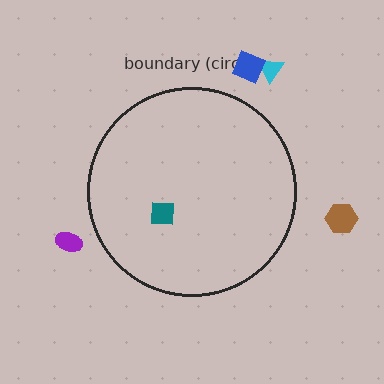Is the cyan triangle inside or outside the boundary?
Outside.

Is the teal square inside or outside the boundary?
Inside.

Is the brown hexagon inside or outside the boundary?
Outside.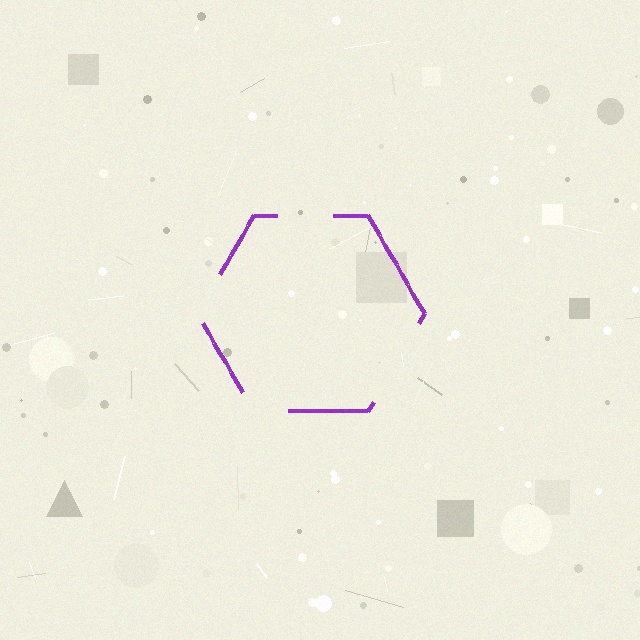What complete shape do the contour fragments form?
The contour fragments form a hexagon.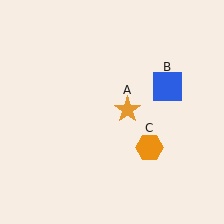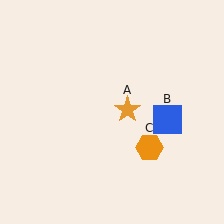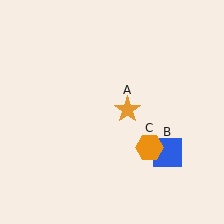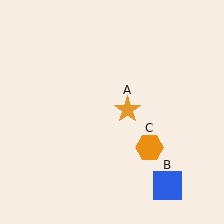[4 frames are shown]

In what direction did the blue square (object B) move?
The blue square (object B) moved down.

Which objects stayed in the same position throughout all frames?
Orange star (object A) and orange hexagon (object C) remained stationary.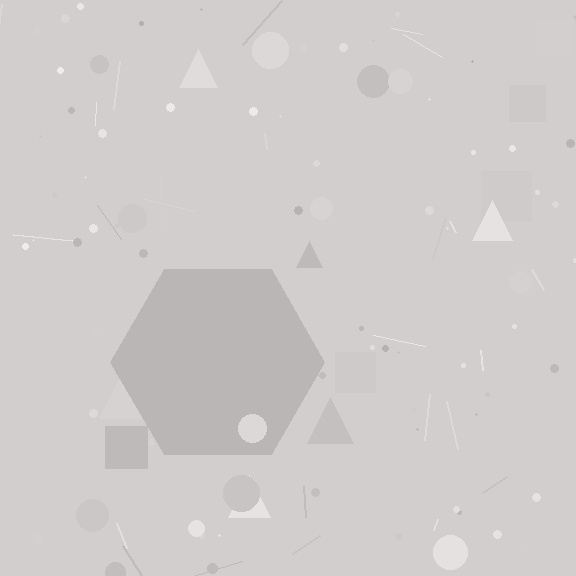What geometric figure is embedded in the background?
A hexagon is embedded in the background.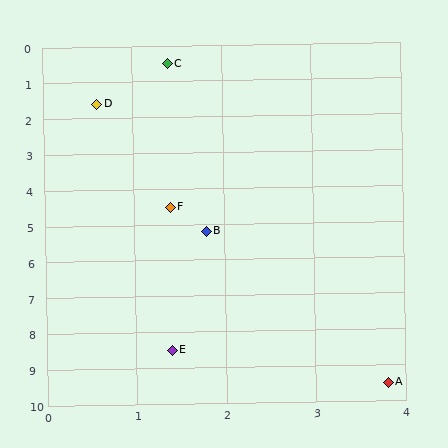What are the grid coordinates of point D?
Point D is at approximately (0.6, 1.6).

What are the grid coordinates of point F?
Point F is at approximately (1.4, 4.5).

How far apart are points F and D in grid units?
Points F and D are about 3.0 grid units apart.